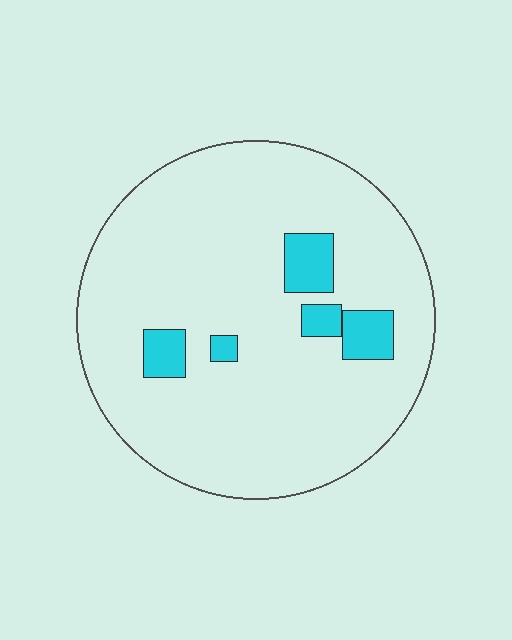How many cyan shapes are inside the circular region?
5.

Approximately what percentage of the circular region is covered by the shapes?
Approximately 10%.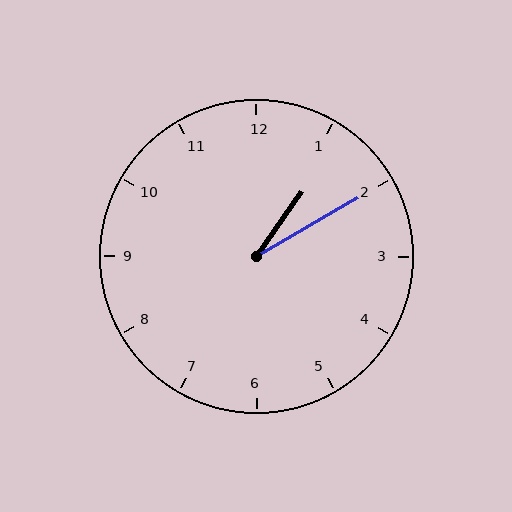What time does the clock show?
1:10.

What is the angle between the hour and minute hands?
Approximately 25 degrees.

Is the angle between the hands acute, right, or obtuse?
It is acute.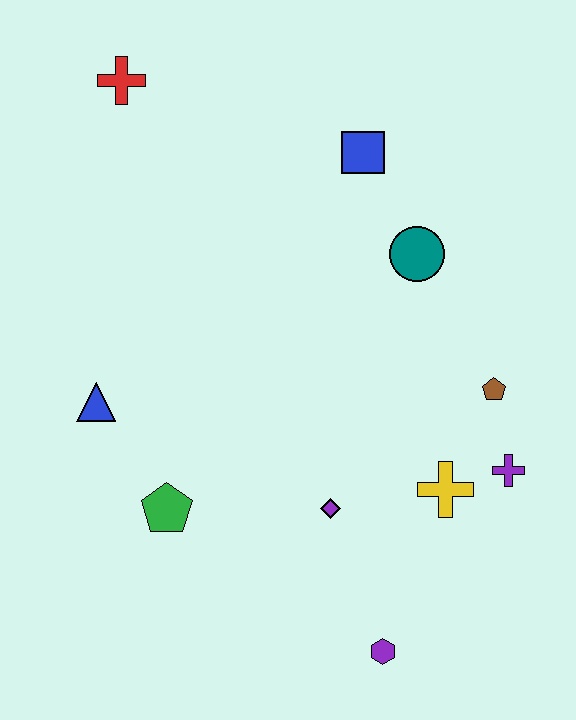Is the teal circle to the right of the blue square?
Yes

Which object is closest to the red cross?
The blue square is closest to the red cross.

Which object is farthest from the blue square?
The purple hexagon is farthest from the blue square.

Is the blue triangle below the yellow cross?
No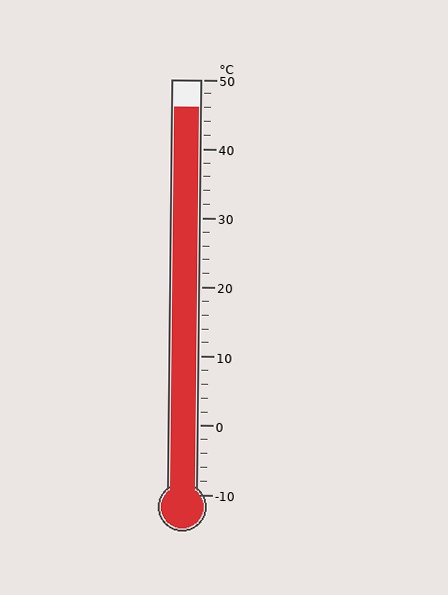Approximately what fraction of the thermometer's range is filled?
The thermometer is filled to approximately 95% of its range.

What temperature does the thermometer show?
The thermometer shows approximately 46°C.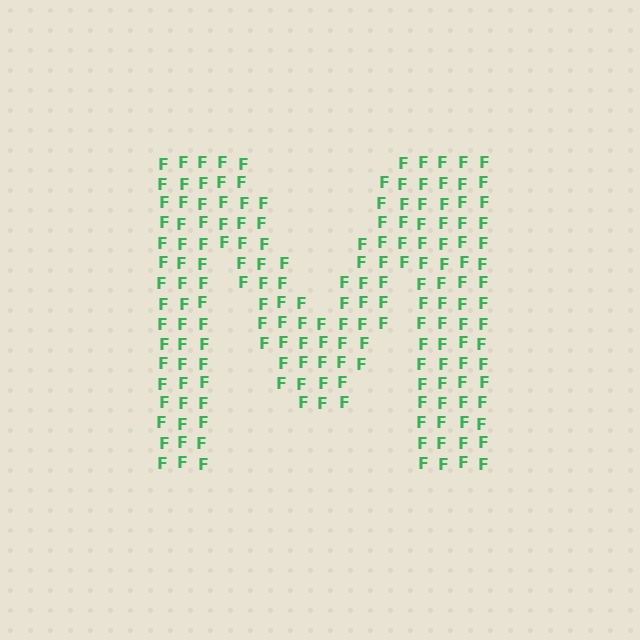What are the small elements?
The small elements are letter F's.